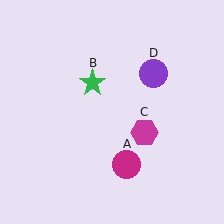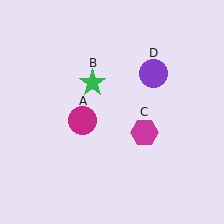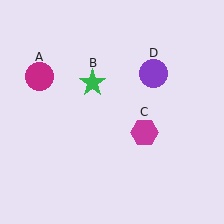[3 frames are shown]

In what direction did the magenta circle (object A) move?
The magenta circle (object A) moved up and to the left.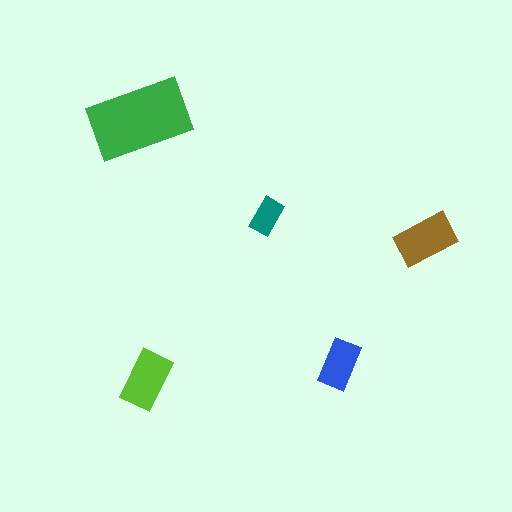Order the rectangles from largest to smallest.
the green one, the brown one, the lime one, the blue one, the teal one.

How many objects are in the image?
There are 5 objects in the image.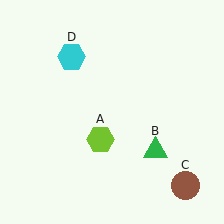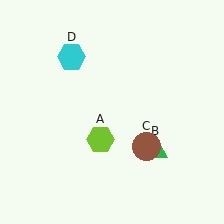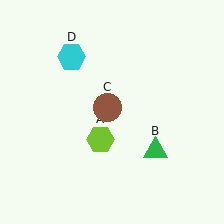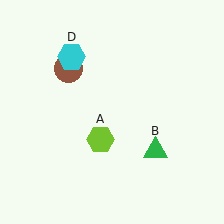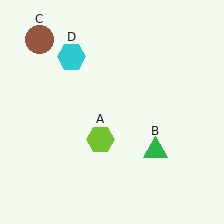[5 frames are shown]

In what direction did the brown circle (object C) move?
The brown circle (object C) moved up and to the left.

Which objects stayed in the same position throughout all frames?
Lime hexagon (object A) and green triangle (object B) and cyan hexagon (object D) remained stationary.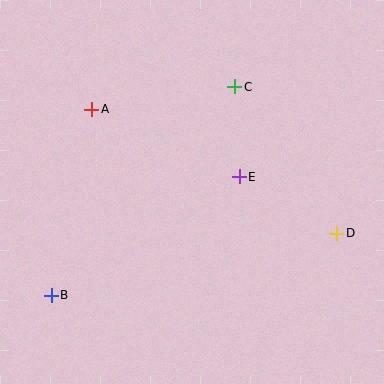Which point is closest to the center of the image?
Point E at (239, 177) is closest to the center.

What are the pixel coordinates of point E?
Point E is at (239, 177).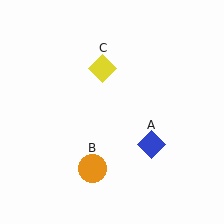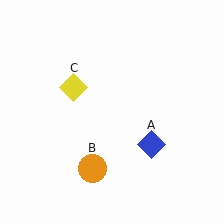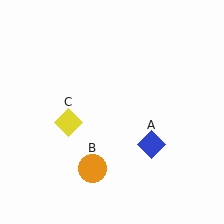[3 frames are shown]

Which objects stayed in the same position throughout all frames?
Blue diamond (object A) and orange circle (object B) remained stationary.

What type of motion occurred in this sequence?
The yellow diamond (object C) rotated counterclockwise around the center of the scene.